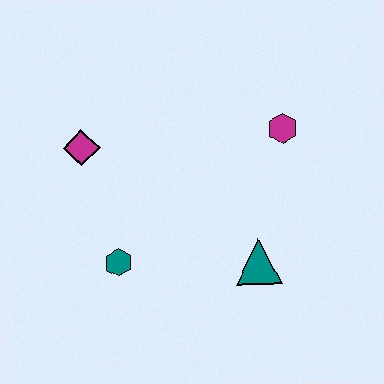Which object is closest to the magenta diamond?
The teal hexagon is closest to the magenta diamond.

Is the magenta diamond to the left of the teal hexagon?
Yes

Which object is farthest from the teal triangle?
The magenta diamond is farthest from the teal triangle.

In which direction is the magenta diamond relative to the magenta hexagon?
The magenta diamond is to the left of the magenta hexagon.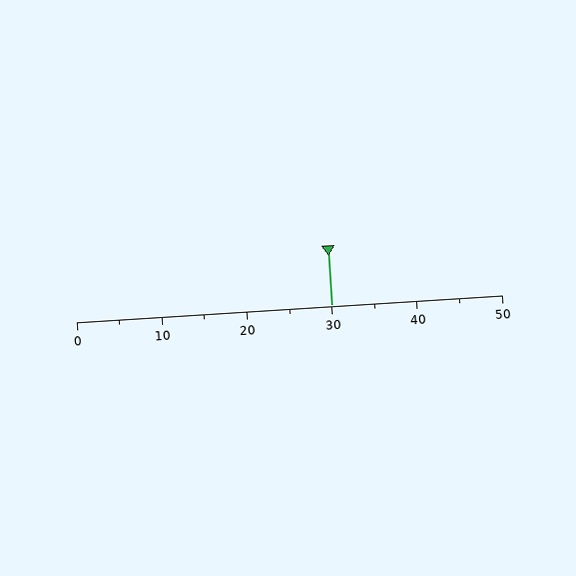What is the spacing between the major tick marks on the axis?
The major ticks are spaced 10 apart.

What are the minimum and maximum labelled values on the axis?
The axis runs from 0 to 50.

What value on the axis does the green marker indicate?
The marker indicates approximately 30.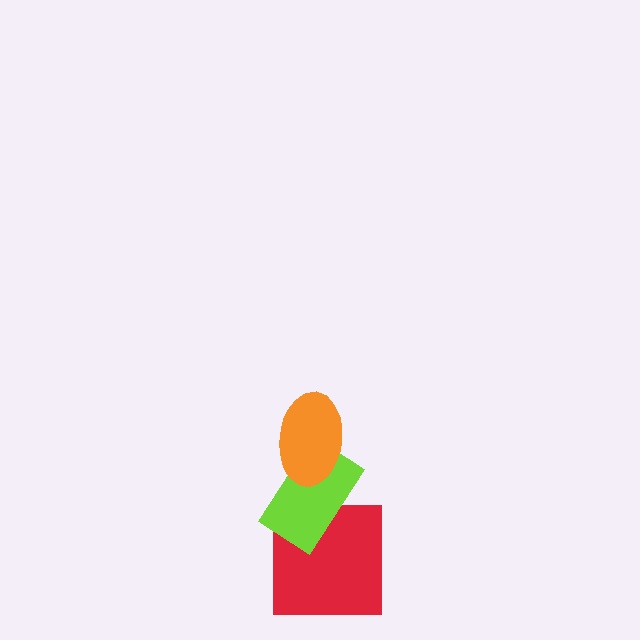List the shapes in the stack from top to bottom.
From top to bottom: the orange ellipse, the lime rectangle, the red square.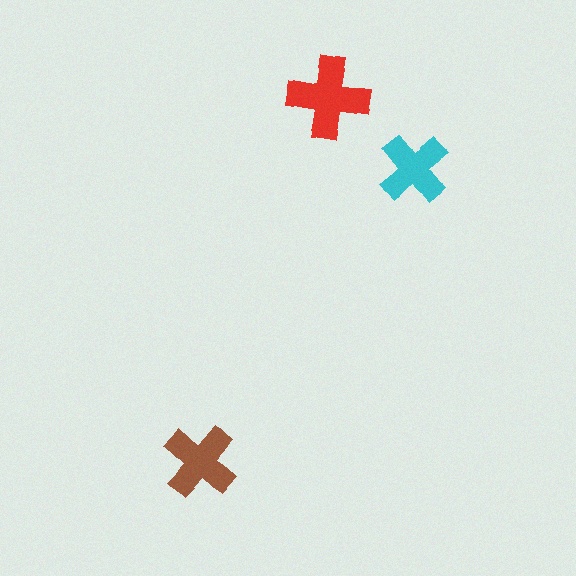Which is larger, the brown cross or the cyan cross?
The brown one.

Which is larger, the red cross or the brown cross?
The red one.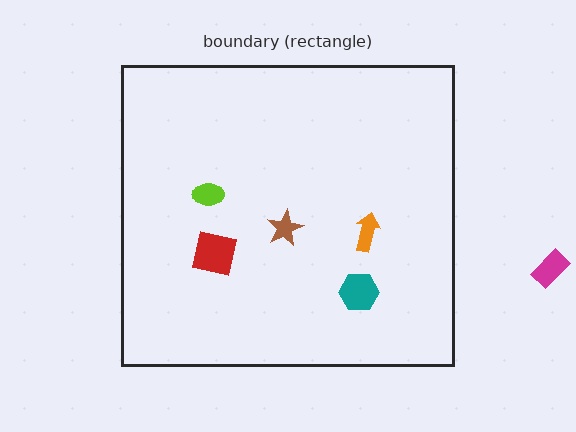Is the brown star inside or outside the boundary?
Inside.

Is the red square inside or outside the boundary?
Inside.